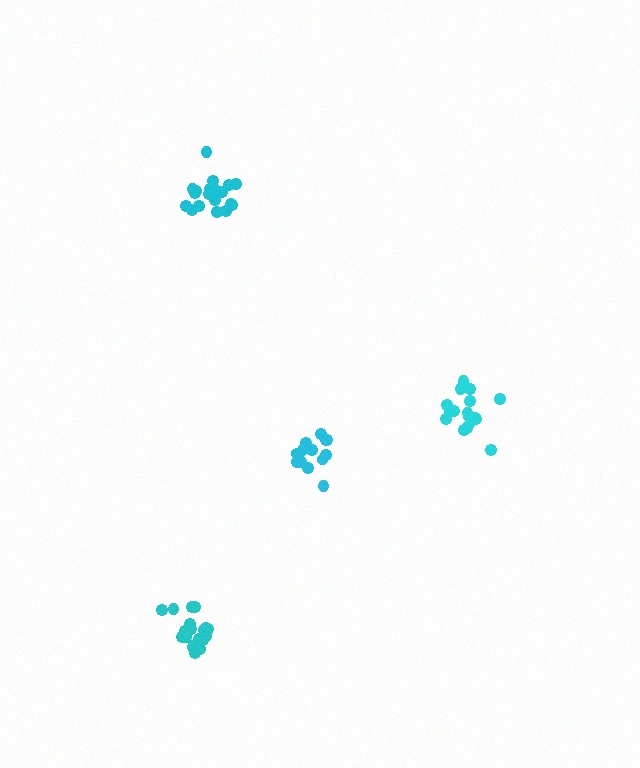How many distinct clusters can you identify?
There are 4 distinct clusters.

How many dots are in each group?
Group 1: 17 dots, Group 2: 19 dots, Group 3: 19 dots, Group 4: 13 dots (68 total).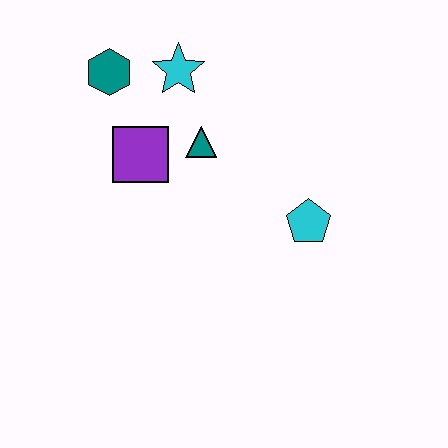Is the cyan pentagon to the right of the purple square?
Yes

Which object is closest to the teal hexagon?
The cyan star is closest to the teal hexagon.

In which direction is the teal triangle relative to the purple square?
The teal triangle is to the right of the purple square.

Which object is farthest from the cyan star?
The cyan pentagon is farthest from the cyan star.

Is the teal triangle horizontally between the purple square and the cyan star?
No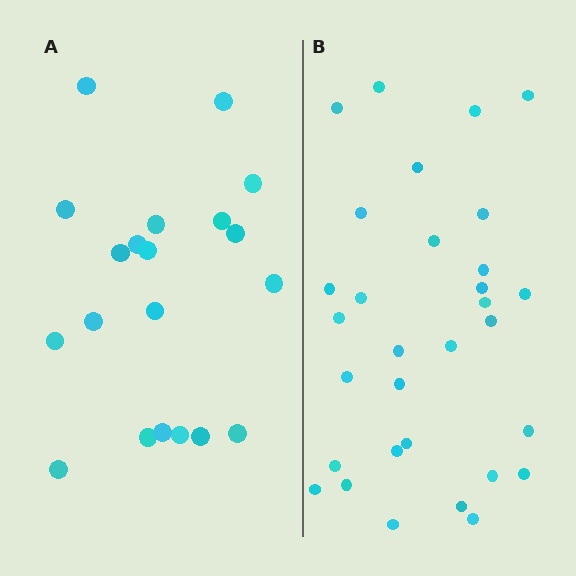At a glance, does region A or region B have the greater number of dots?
Region B (the right region) has more dots.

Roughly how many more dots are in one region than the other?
Region B has roughly 12 or so more dots than region A.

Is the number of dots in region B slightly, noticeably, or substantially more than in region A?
Region B has substantially more. The ratio is roughly 1.6 to 1.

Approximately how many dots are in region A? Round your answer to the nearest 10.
About 20 dots.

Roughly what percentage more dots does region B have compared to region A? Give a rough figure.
About 55% more.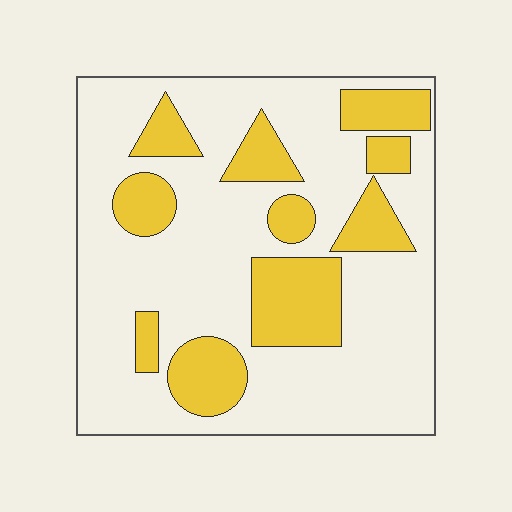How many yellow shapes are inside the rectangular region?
10.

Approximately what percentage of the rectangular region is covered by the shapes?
Approximately 25%.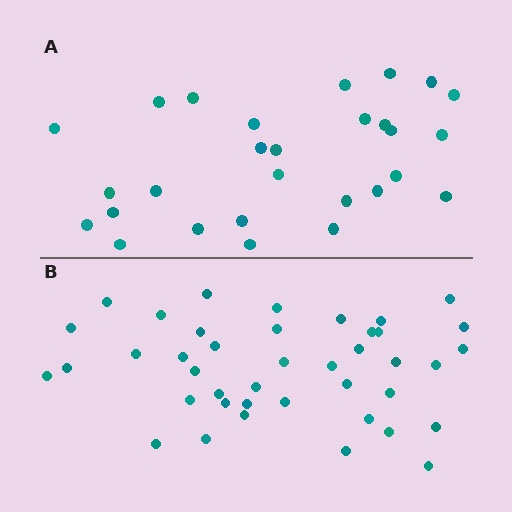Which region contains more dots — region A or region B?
Region B (the bottom region) has more dots.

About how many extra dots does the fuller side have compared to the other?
Region B has approximately 15 more dots than region A.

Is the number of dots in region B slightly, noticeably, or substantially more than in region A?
Region B has substantially more. The ratio is roughly 1.5 to 1.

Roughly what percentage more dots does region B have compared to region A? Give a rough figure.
About 45% more.